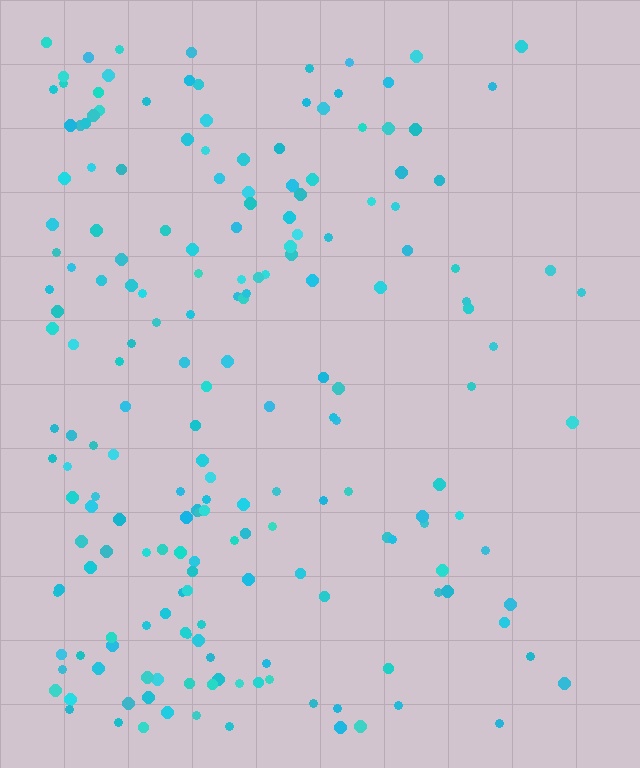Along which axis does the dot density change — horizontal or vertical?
Horizontal.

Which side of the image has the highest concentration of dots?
The left.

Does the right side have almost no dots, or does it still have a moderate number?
Still a moderate number, just noticeably fewer than the left.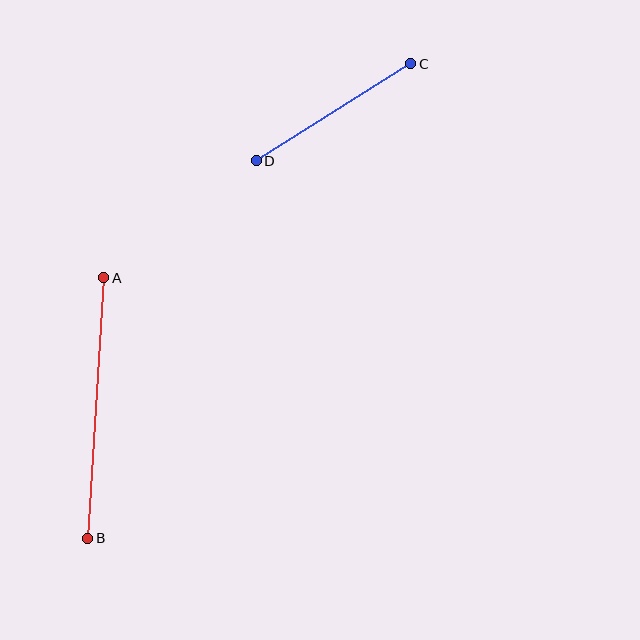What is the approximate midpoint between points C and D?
The midpoint is at approximately (334, 112) pixels.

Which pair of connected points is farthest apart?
Points A and B are farthest apart.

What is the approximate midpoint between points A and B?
The midpoint is at approximately (96, 408) pixels.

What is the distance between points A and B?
The distance is approximately 261 pixels.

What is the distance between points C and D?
The distance is approximately 183 pixels.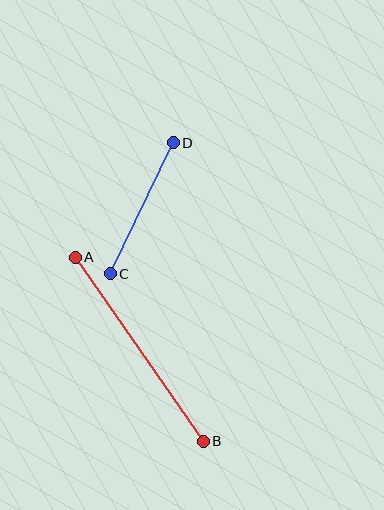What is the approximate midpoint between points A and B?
The midpoint is at approximately (139, 349) pixels.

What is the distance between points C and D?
The distance is approximately 145 pixels.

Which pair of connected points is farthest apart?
Points A and B are farthest apart.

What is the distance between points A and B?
The distance is approximately 225 pixels.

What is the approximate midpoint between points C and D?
The midpoint is at approximately (142, 208) pixels.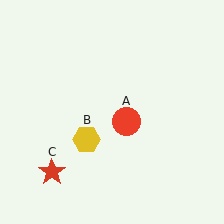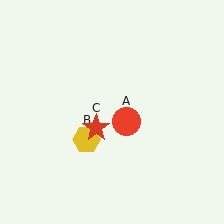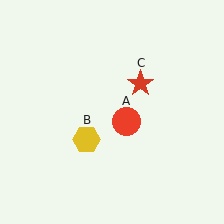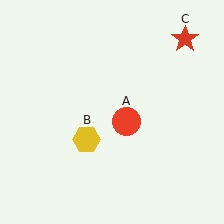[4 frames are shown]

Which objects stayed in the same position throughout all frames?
Red circle (object A) and yellow hexagon (object B) remained stationary.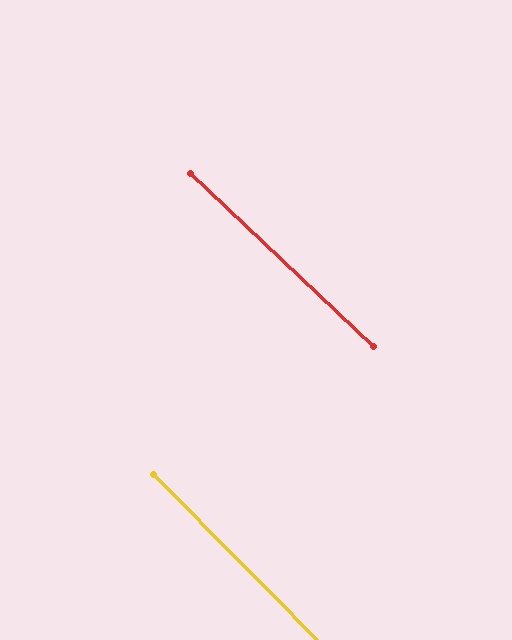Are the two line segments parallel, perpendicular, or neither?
Parallel — their directions differ by only 1.7°.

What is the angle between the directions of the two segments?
Approximately 2 degrees.